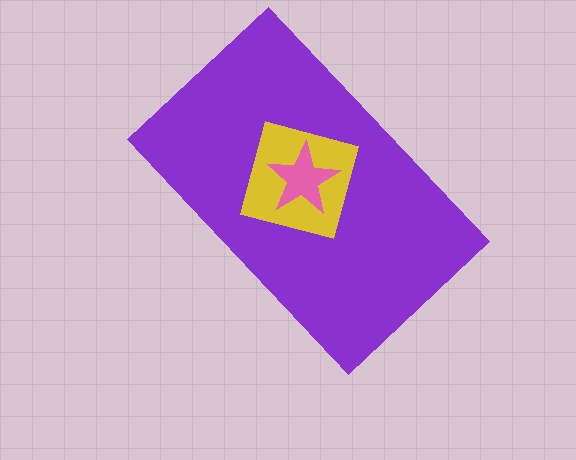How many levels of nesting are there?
3.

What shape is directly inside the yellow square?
The pink star.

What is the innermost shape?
The pink star.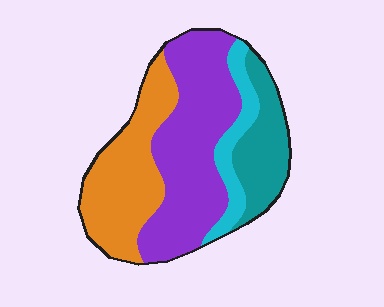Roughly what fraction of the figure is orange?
Orange covers roughly 30% of the figure.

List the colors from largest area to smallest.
From largest to smallest: purple, orange, teal, cyan.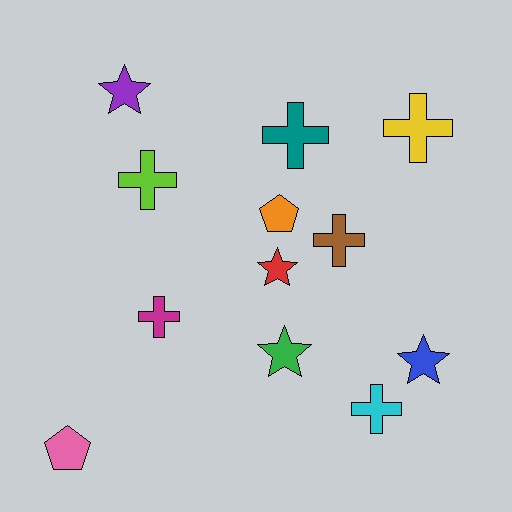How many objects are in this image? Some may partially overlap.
There are 12 objects.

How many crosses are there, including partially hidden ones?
There are 6 crosses.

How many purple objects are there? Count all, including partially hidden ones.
There is 1 purple object.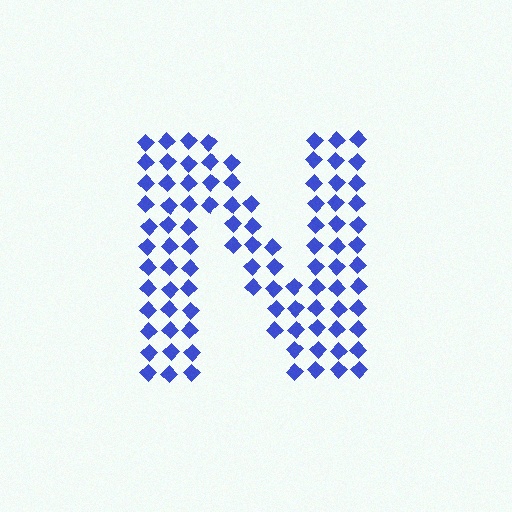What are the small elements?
The small elements are diamonds.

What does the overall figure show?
The overall figure shows the letter N.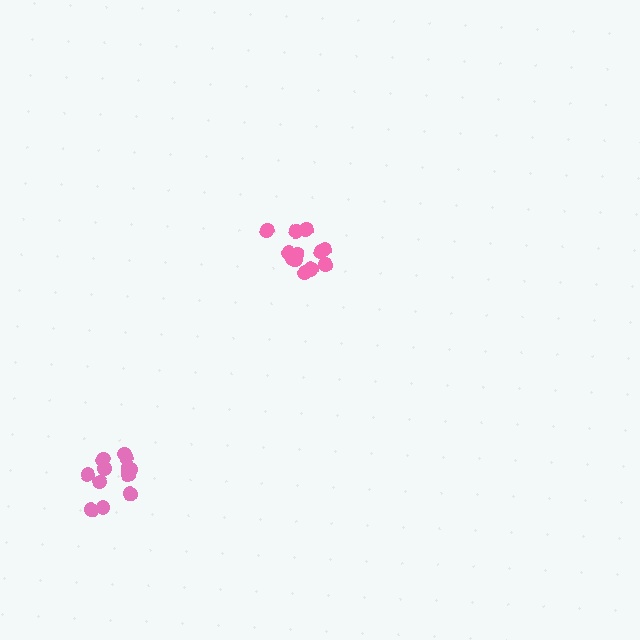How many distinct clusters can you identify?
There are 2 distinct clusters.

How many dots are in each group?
Group 1: 12 dots, Group 2: 13 dots (25 total).